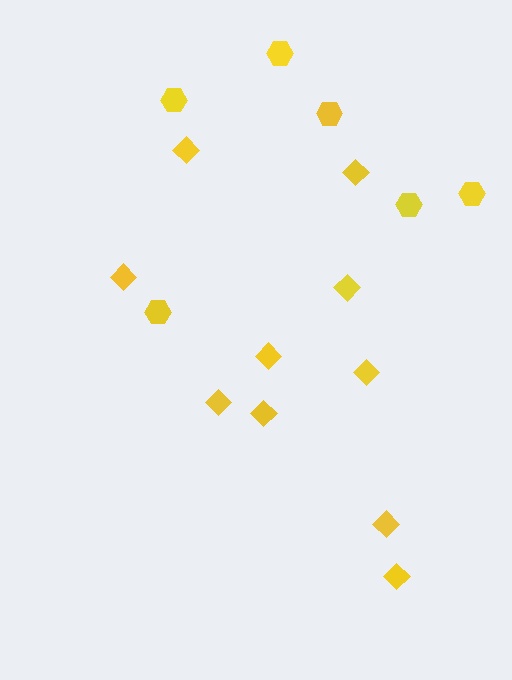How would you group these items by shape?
There are 2 groups: one group of diamonds (10) and one group of hexagons (6).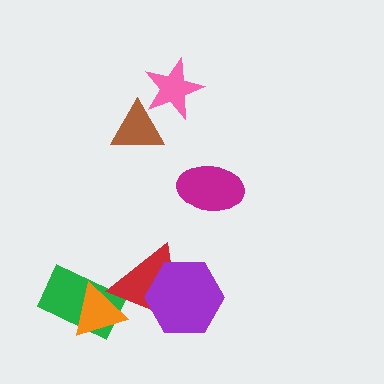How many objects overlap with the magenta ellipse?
0 objects overlap with the magenta ellipse.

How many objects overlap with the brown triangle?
1 object overlaps with the brown triangle.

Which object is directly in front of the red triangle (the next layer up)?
The orange triangle is directly in front of the red triangle.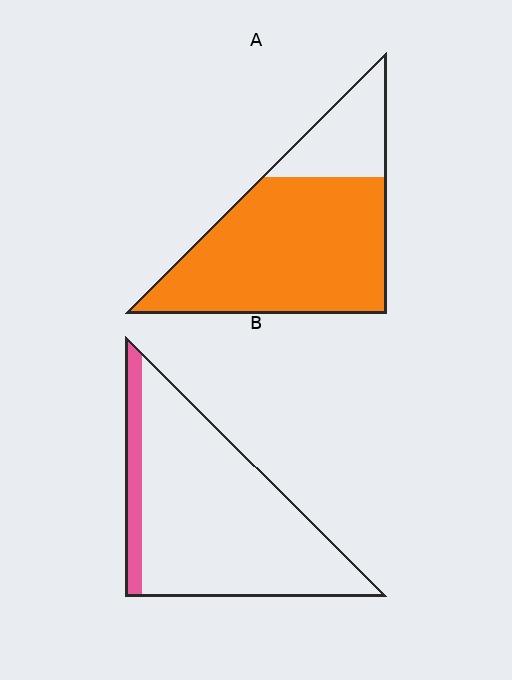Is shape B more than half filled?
No.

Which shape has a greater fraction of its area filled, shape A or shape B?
Shape A.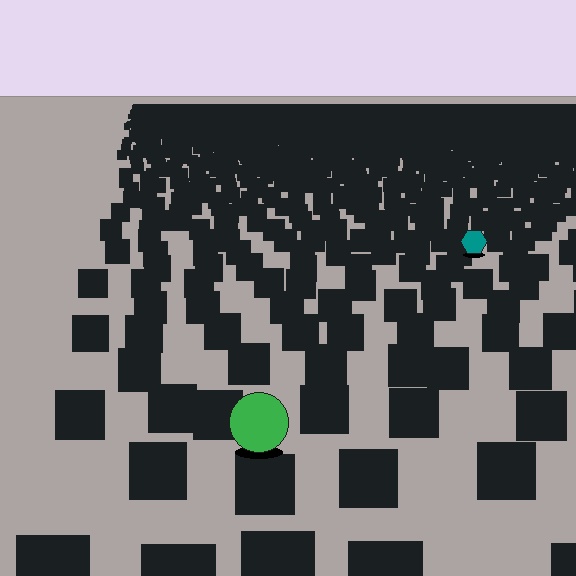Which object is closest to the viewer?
The green circle is closest. The texture marks near it are larger and more spread out.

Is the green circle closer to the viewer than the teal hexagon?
Yes. The green circle is closer — you can tell from the texture gradient: the ground texture is coarser near it.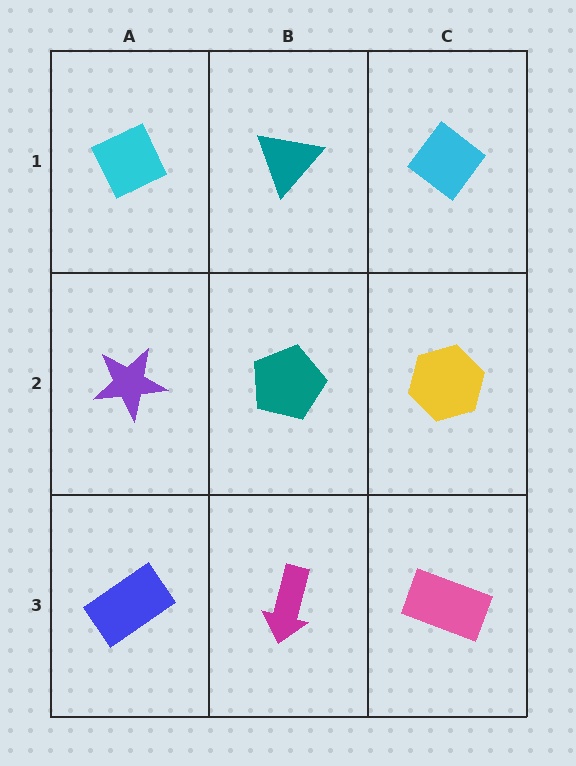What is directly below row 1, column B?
A teal pentagon.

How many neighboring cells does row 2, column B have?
4.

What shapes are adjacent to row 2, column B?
A teal triangle (row 1, column B), a magenta arrow (row 3, column B), a purple star (row 2, column A), a yellow hexagon (row 2, column C).